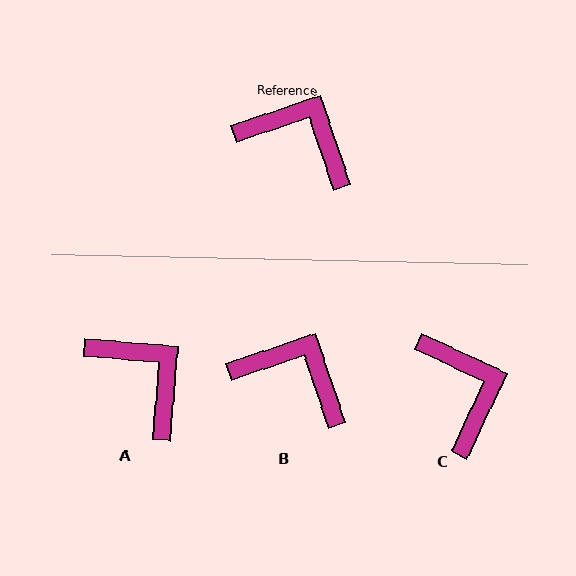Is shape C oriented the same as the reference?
No, it is off by about 44 degrees.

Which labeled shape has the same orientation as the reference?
B.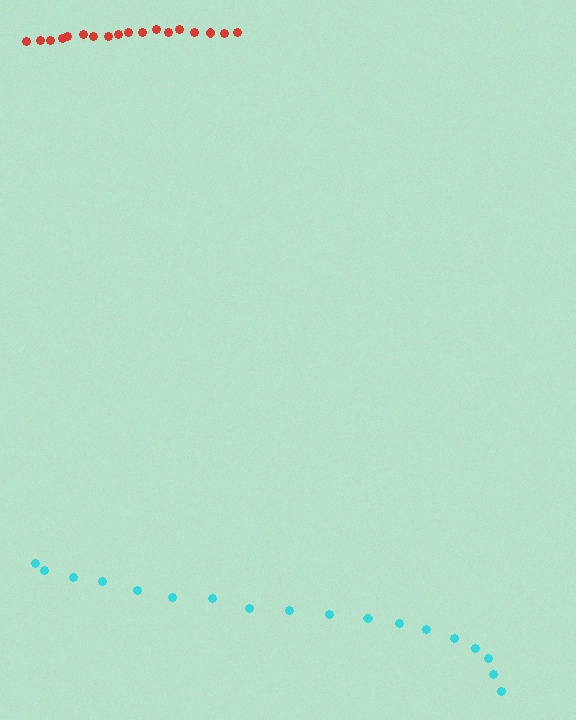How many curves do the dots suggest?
There are 2 distinct paths.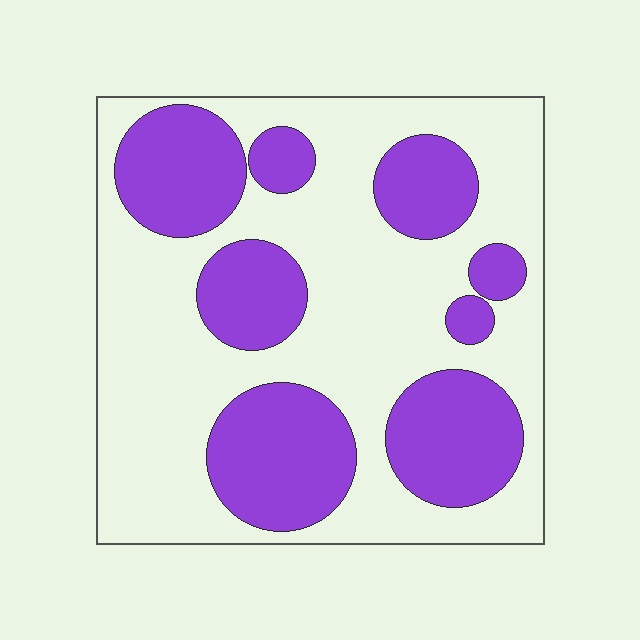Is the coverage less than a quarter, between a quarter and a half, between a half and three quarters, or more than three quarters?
Between a quarter and a half.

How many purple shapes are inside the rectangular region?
8.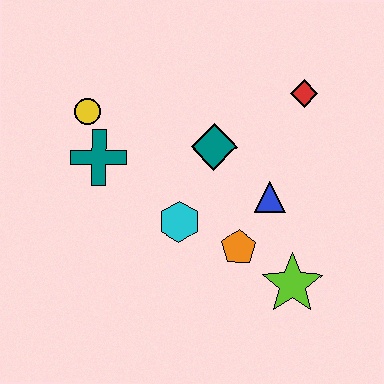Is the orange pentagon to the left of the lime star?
Yes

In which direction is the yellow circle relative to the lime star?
The yellow circle is to the left of the lime star.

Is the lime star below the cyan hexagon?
Yes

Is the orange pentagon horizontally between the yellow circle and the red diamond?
Yes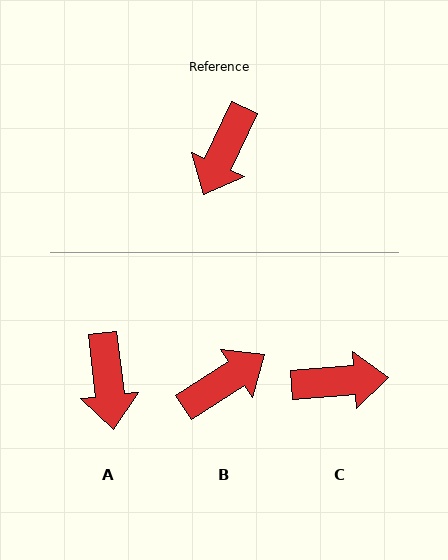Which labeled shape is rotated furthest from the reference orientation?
B, about 149 degrees away.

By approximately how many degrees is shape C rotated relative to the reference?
Approximately 120 degrees counter-clockwise.